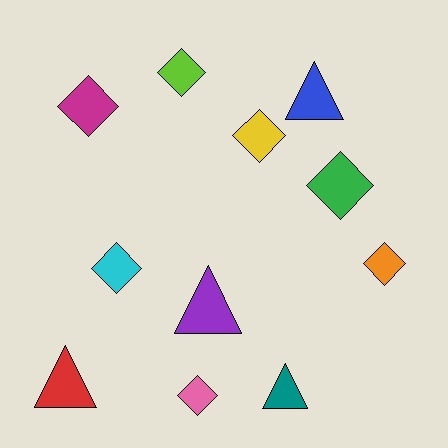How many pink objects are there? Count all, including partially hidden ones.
There is 1 pink object.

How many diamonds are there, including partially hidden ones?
There are 7 diamonds.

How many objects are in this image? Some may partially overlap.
There are 11 objects.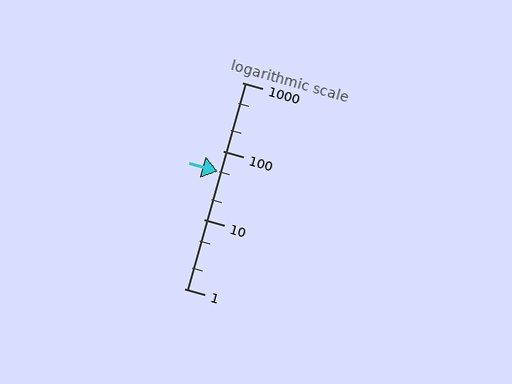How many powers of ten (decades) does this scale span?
The scale spans 3 decades, from 1 to 1000.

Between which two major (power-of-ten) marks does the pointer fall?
The pointer is between 10 and 100.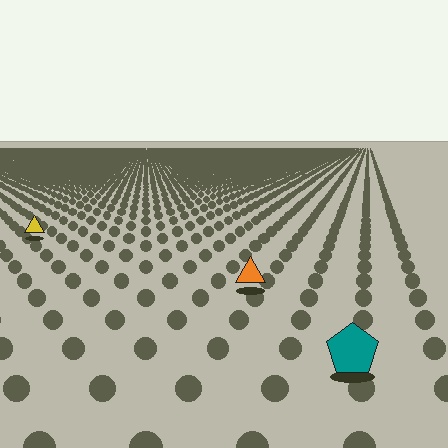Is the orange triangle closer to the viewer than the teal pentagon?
No. The teal pentagon is closer — you can tell from the texture gradient: the ground texture is coarser near it.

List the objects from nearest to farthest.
From nearest to farthest: the teal pentagon, the orange triangle, the yellow triangle.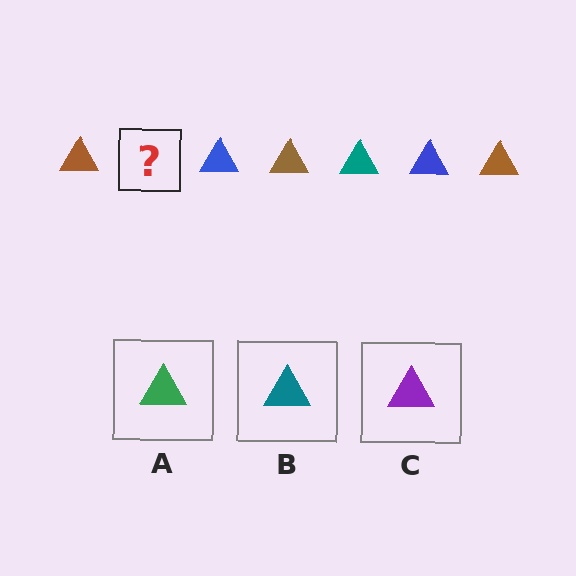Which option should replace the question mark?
Option B.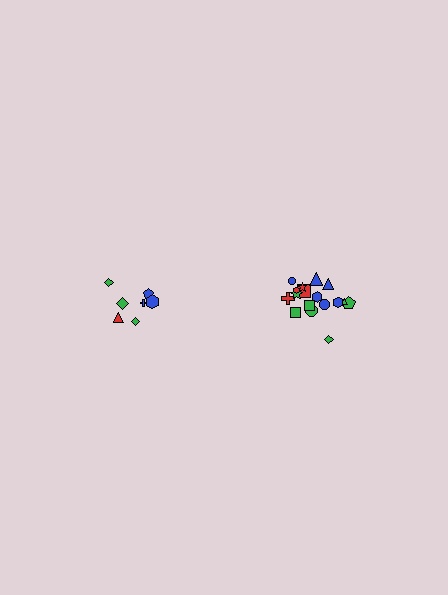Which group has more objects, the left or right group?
The right group.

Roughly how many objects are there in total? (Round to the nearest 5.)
Roughly 25 objects in total.